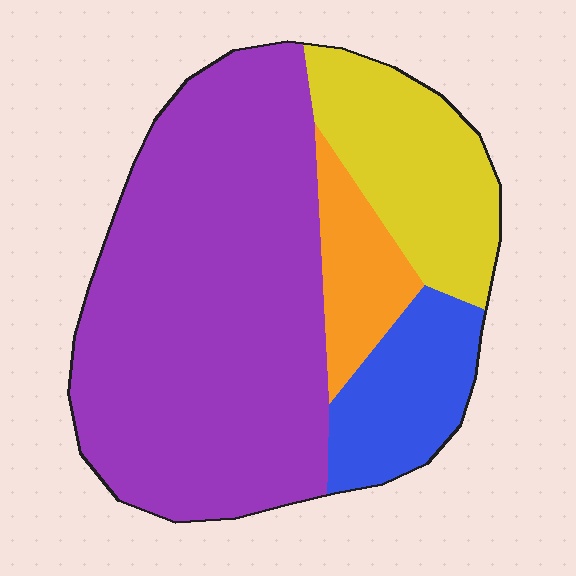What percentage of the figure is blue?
Blue takes up less than a sixth of the figure.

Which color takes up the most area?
Purple, at roughly 60%.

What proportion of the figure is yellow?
Yellow covers about 20% of the figure.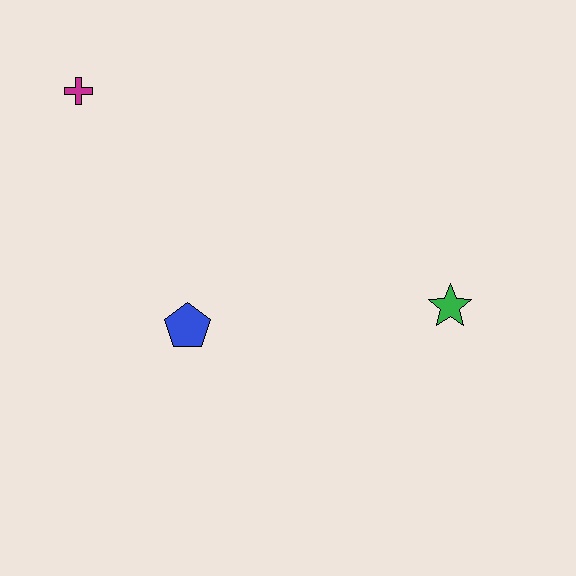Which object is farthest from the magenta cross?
The green star is farthest from the magenta cross.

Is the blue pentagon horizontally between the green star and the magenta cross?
Yes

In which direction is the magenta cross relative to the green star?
The magenta cross is to the left of the green star.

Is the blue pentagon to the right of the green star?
No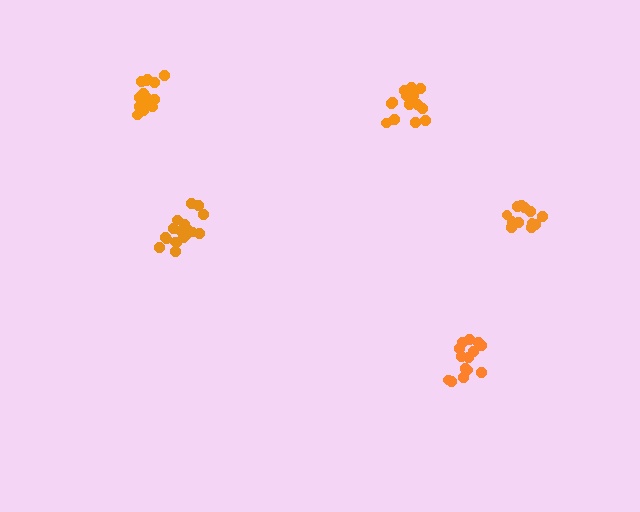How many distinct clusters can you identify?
There are 5 distinct clusters.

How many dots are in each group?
Group 1: 14 dots, Group 2: 18 dots, Group 3: 15 dots, Group 4: 13 dots, Group 5: 14 dots (74 total).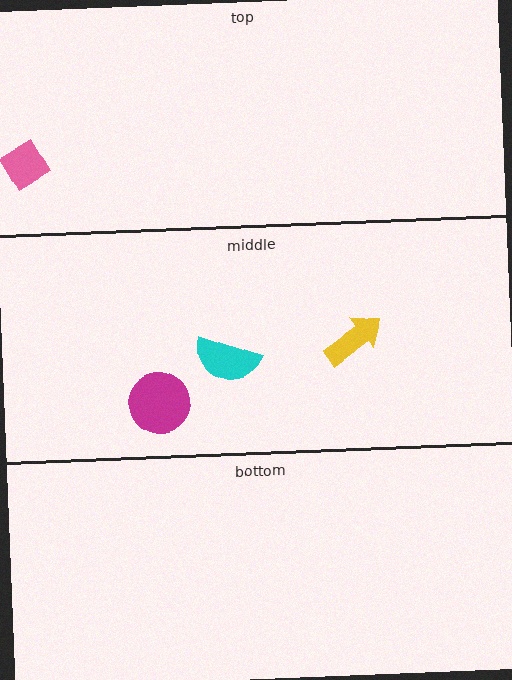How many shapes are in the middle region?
3.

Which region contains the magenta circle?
The middle region.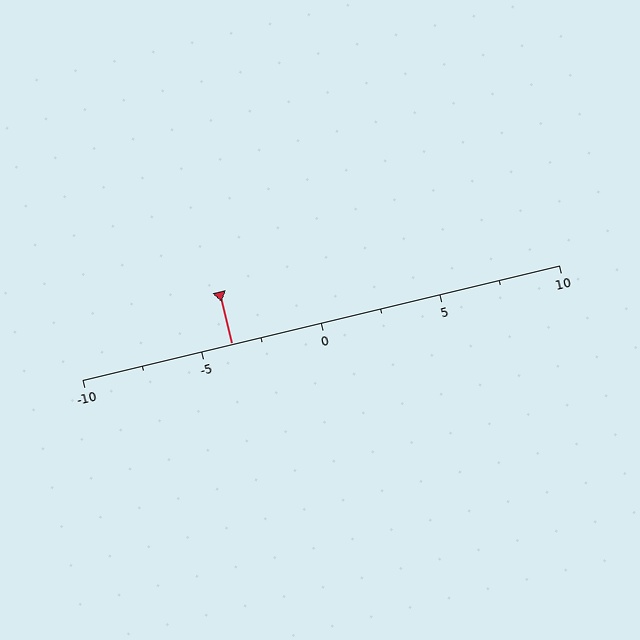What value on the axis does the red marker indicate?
The marker indicates approximately -3.8.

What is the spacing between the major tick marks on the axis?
The major ticks are spaced 5 apart.